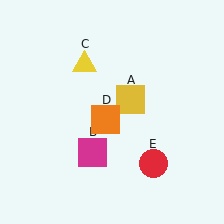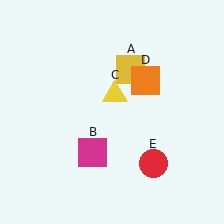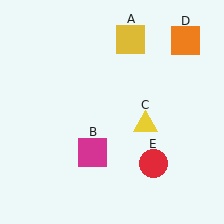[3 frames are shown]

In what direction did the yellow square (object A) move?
The yellow square (object A) moved up.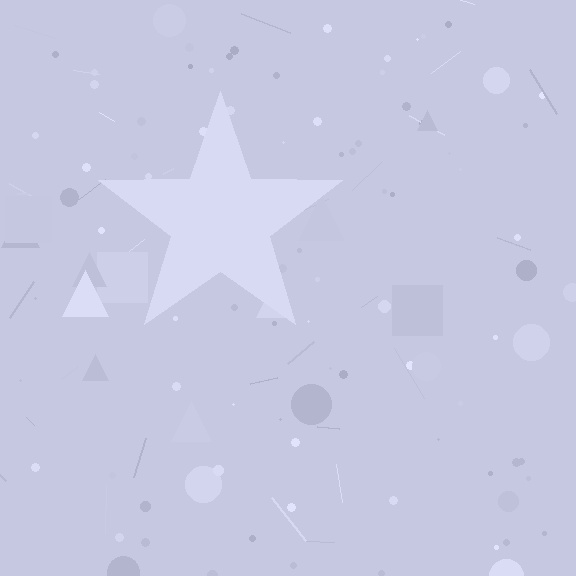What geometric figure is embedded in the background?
A star is embedded in the background.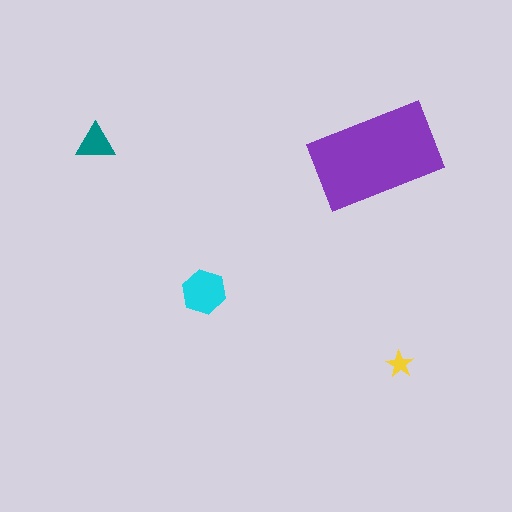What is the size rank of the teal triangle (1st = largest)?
3rd.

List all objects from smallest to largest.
The yellow star, the teal triangle, the cyan hexagon, the purple rectangle.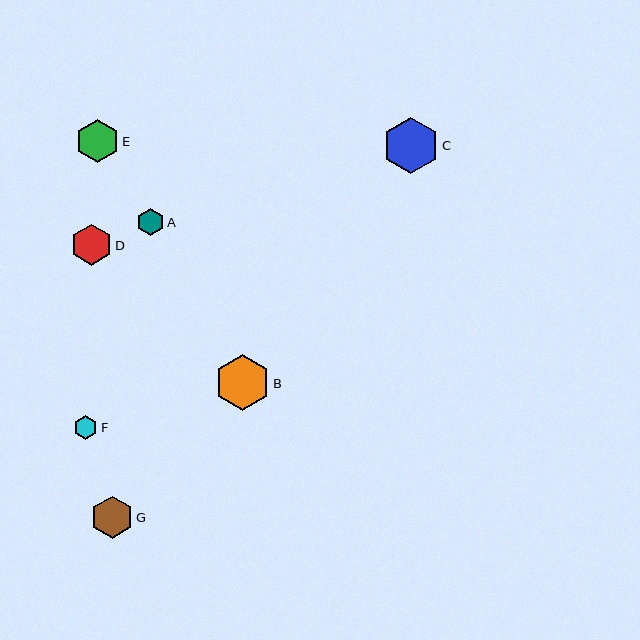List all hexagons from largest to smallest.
From largest to smallest: C, B, E, G, D, A, F.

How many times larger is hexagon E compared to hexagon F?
Hexagon E is approximately 1.8 times the size of hexagon F.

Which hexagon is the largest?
Hexagon C is the largest with a size of approximately 56 pixels.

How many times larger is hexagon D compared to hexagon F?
Hexagon D is approximately 1.7 times the size of hexagon F.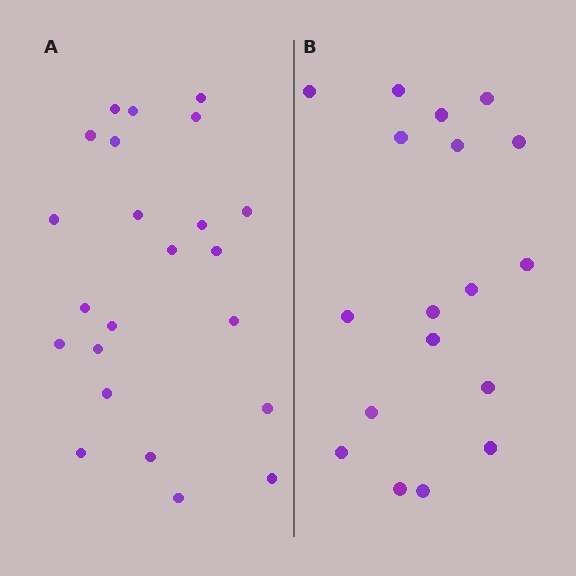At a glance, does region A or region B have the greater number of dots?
Region A (the left region) has more dots.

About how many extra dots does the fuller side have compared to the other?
Region A has about 5 more dots than region B.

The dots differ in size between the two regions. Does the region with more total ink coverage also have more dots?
No. Region B has more total ink coverage because its dots are larger, but region A actually contains more individual dots. Total area can be misleading — the number of items is what matters here.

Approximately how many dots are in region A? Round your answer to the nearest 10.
About 20 dots. (The exact count is 23, which rounds to 20.)